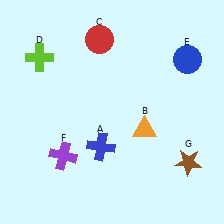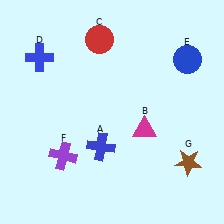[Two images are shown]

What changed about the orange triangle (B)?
In Image 1, B is orange. In Image 2, it changed to magenta.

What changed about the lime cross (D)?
In Image 1, D is lime. In Image 2, it changed to blue.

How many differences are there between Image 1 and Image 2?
There are 2 differences between the two images.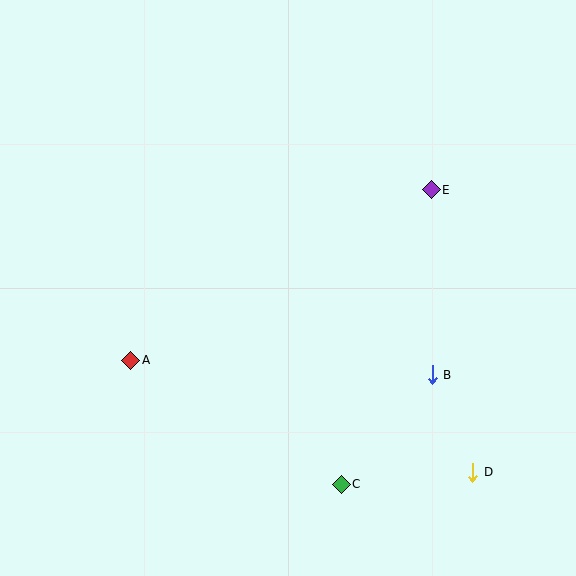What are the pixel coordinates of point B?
Point B is at (432, 375).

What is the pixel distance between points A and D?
The distance between A and D is 360 pixels.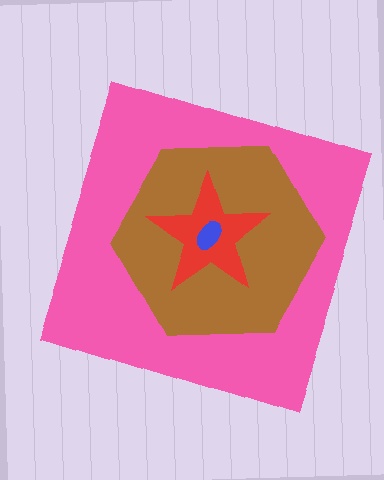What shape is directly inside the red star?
The blue ellipse.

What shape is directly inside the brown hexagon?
The red star.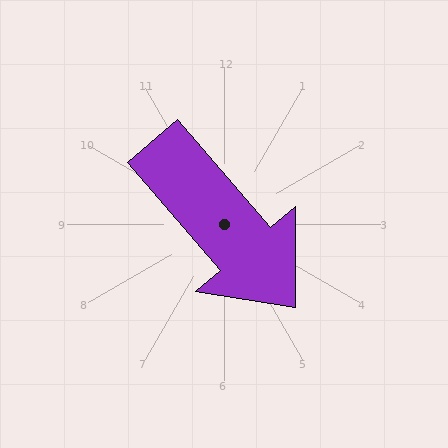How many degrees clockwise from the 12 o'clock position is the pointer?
Approximately 139 degrees.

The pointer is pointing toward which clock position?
Roughly 5 o'clock.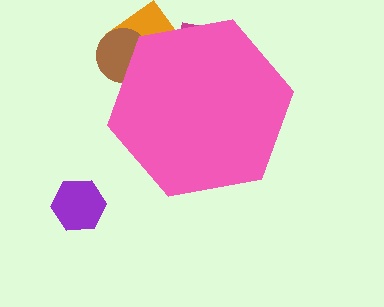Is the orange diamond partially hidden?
Yes, the orange diamond is partially hidden behind the pink hexagon.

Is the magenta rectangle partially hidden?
Yes, the magenta rectangle is partially hidden behind the pink hexagon.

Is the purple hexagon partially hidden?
No, the purple hexagon is fully visible.